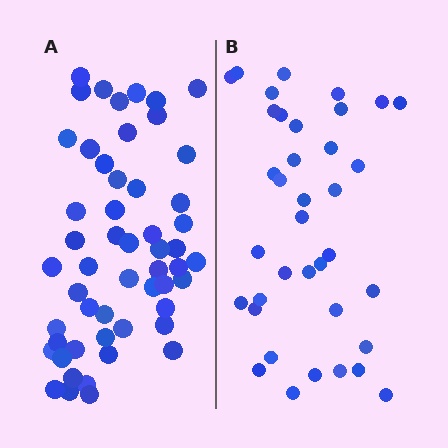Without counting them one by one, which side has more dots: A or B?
Region A (the left region) has more dots.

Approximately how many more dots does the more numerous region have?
Region A has approximately 15 more dots than region B.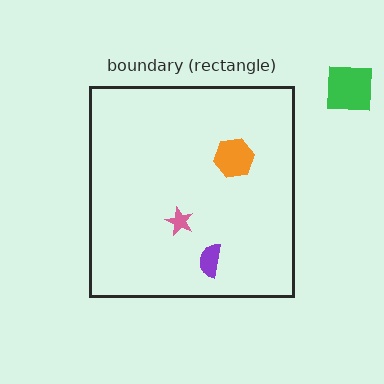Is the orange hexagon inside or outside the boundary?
Inside.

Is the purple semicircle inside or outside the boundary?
Inside.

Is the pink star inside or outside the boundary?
Inside.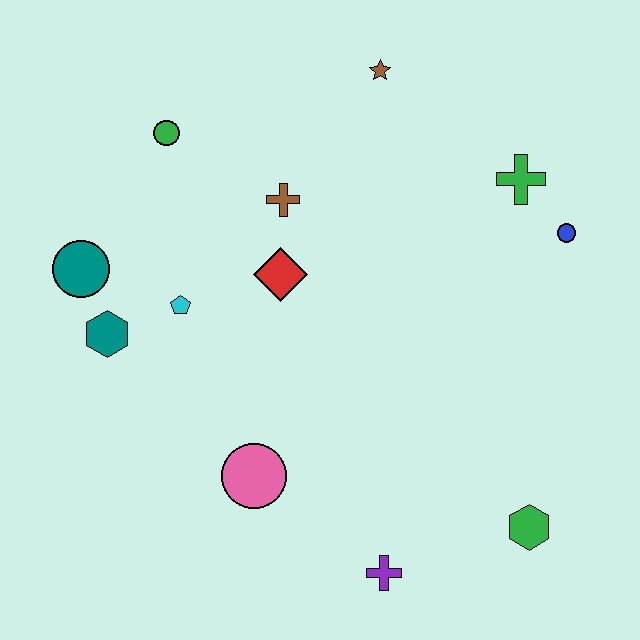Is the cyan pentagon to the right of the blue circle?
No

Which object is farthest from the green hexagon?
The green circle is farthest from the green hexagon.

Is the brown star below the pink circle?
No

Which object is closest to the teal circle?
The teal hexagon is closest to the teal circle.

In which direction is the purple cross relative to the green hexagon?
The purple cross is to the left of the green hexagon.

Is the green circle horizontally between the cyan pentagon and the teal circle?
Yes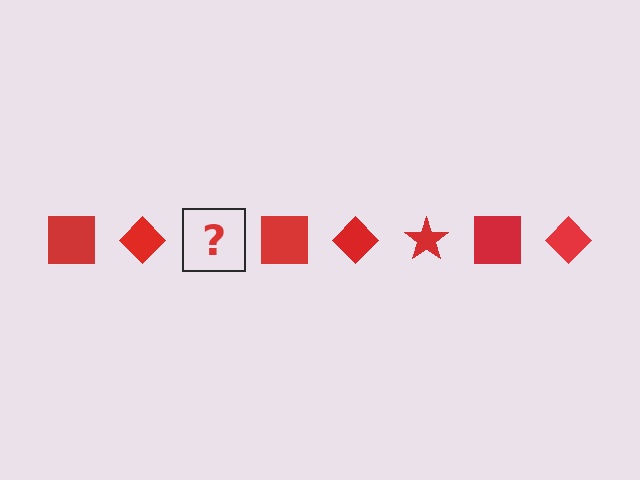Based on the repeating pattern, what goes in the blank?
The blank should be a red star.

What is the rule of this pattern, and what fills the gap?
The rule is that the pattern cycles through square, diamond, star shapes in red. The gap should be filled with a red star.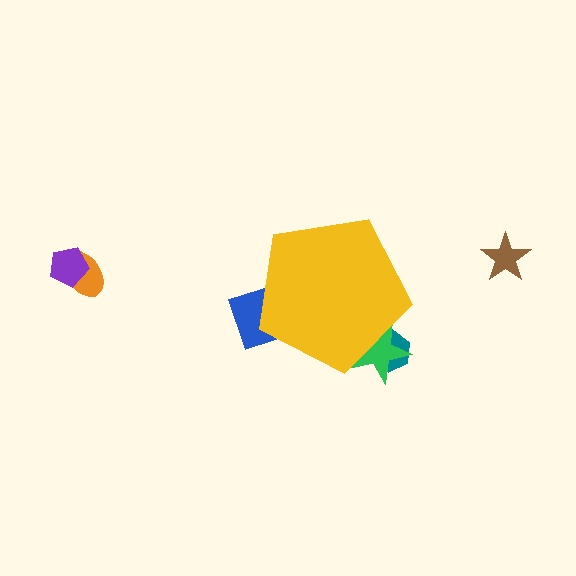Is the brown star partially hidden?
No, the brown star is fully visible.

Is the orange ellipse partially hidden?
No, the orange ellipse is fully visible.